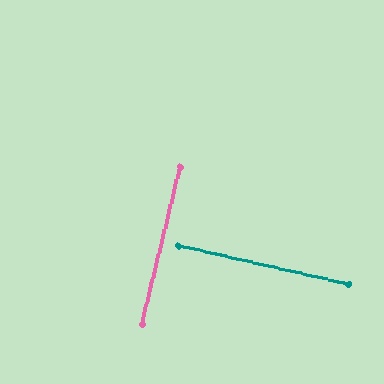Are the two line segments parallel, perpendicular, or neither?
Perpendicular — they meet at approximately 89°.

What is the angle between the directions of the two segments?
Approximately 89 degrees.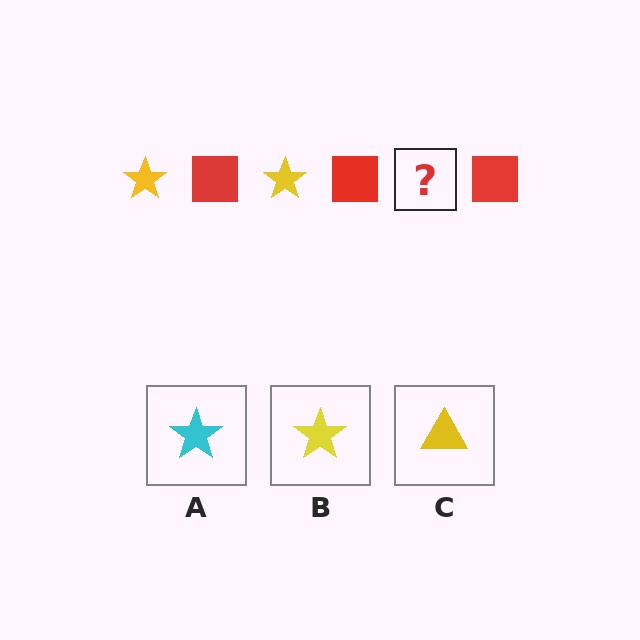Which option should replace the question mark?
Option B.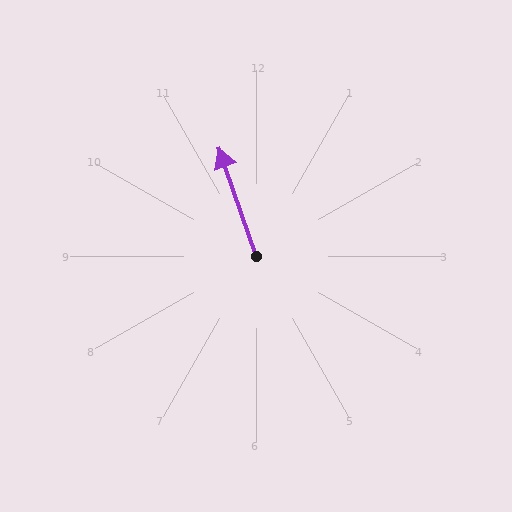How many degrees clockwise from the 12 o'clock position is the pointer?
Approximately 341 degrees.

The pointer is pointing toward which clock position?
Roughly 11 o'clock.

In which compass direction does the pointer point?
North.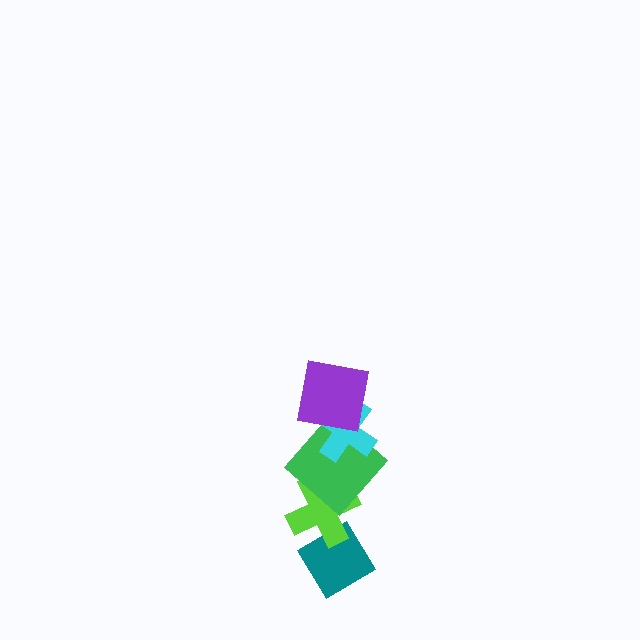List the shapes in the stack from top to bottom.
From top to bottom: the purple square, the cyan cross, the green diamond, the lime cross, the teal diamond.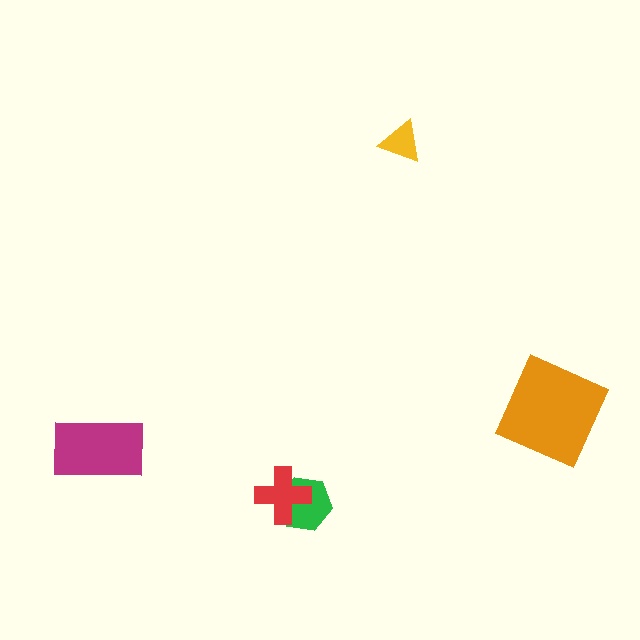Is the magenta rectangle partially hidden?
No, no other shape covers it.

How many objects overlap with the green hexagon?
1 object overlaps with the green hexagon.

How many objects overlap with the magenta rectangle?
0 objects overlap with the magenta rectangle.